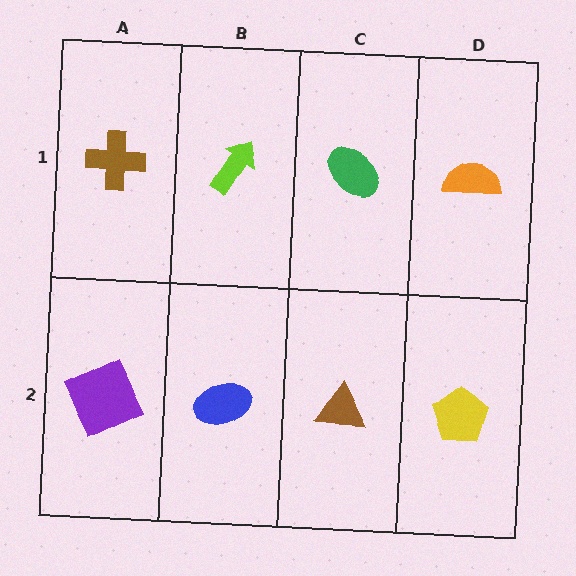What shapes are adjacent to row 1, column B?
A blue ellipse (row 2, column B), a brown cross (row 1, column A), a green ellipse (row 1, column C).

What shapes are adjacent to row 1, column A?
A purple square (row 2, column A), a lime arrow (row 1, column B).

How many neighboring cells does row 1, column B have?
3.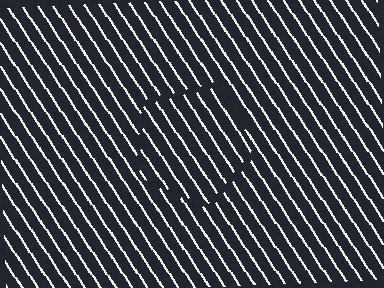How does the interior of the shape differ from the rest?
The interior of the shape contains the same grating, shifted by half a period — the contour is defined by the phase discontinuity where line-ends from the inner and outer gratings abut.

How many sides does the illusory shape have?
5 sides — the line-ends trace a pentagon.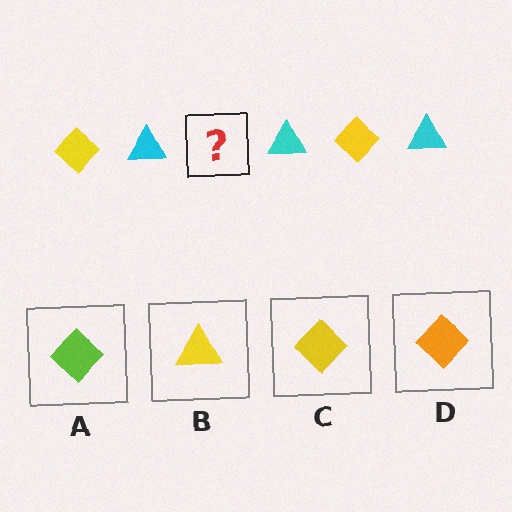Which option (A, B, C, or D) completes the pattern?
C.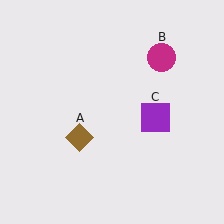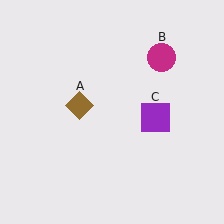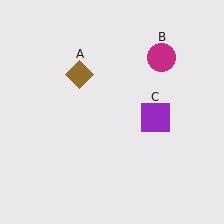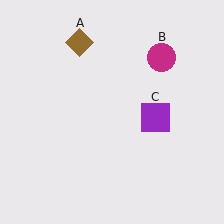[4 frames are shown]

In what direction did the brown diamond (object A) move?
The brown diamond (object A) moved up.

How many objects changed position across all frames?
1 object changed position: brown diamond (object A).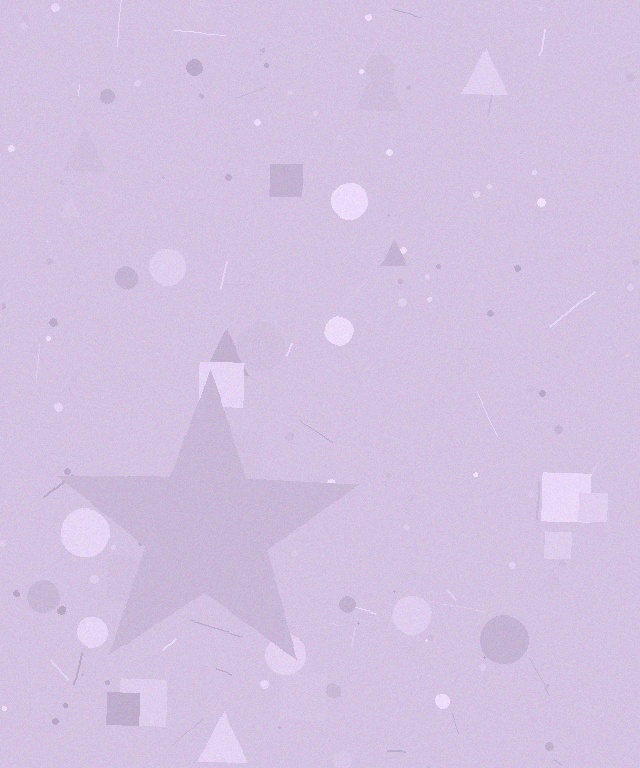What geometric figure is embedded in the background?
A star is embedded in the background.